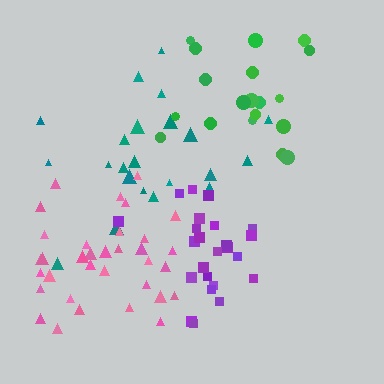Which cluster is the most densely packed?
Purple.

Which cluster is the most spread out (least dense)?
Teal.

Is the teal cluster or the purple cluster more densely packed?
Purple.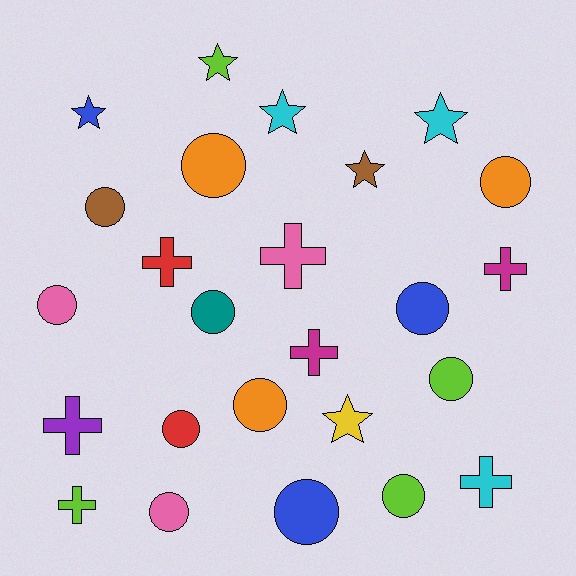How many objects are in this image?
There are 25 objects.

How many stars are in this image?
There are 6 stars.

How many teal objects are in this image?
There is 1 teal object.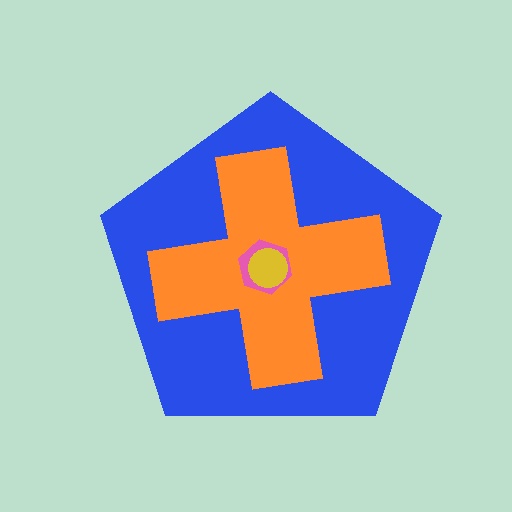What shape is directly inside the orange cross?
The pink hexagon.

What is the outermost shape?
The blue pentagon.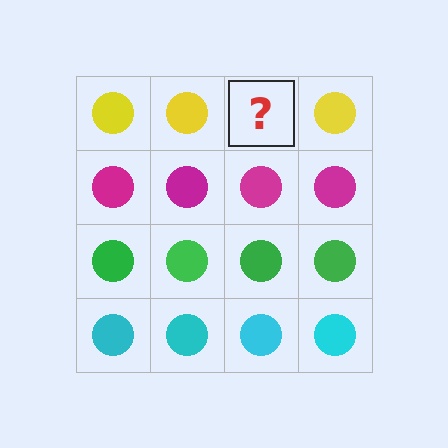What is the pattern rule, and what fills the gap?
The rule is that each row has a consistent color. The gap should be filled with a yellow circle.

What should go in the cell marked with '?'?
The missing cell should contain a yellow circle.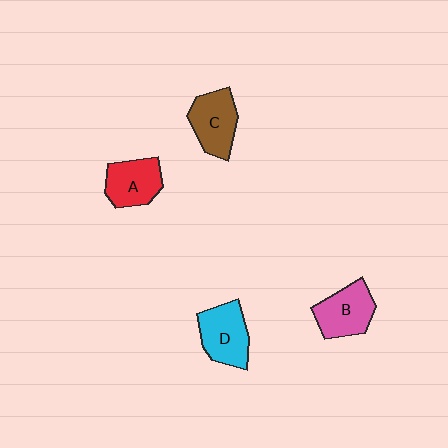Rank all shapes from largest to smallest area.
From largest to smallest: D (cyan), B (pink), C (brown), A (red).